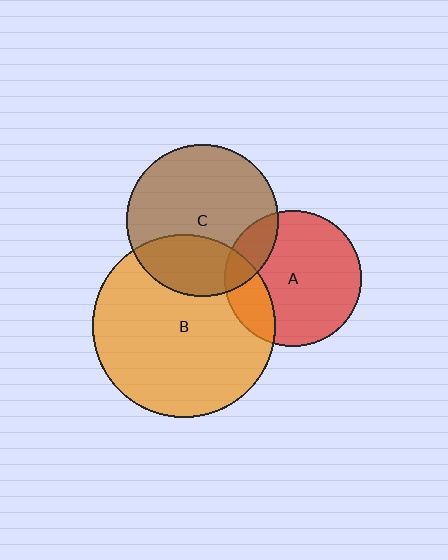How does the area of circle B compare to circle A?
Approximately 1.8 times.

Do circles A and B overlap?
Yes.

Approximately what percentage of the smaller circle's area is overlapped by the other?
Approximately 20%.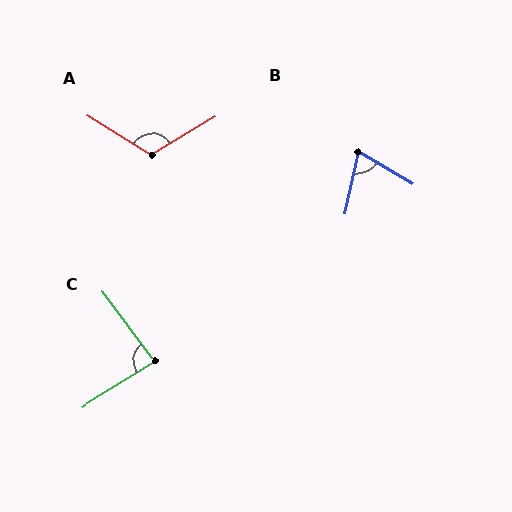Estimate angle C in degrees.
Approximately 85 degrees.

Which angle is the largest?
A, at approximately 117 degrees.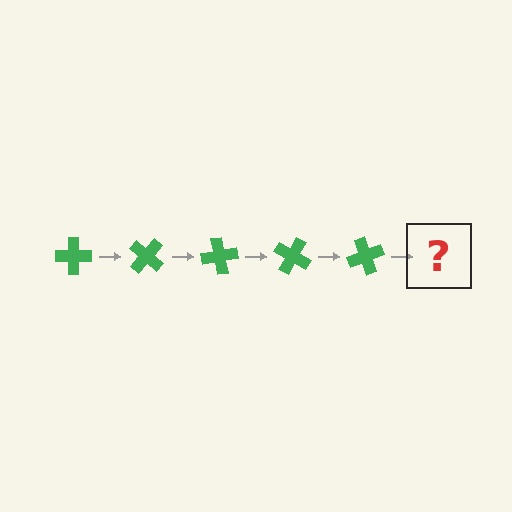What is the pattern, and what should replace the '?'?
The pattern is that the cross rotates 40 degrees each step. The '?' should be a green cross rotated 200 degrees.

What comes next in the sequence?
The next element should be a green cross rotated 200 degrees.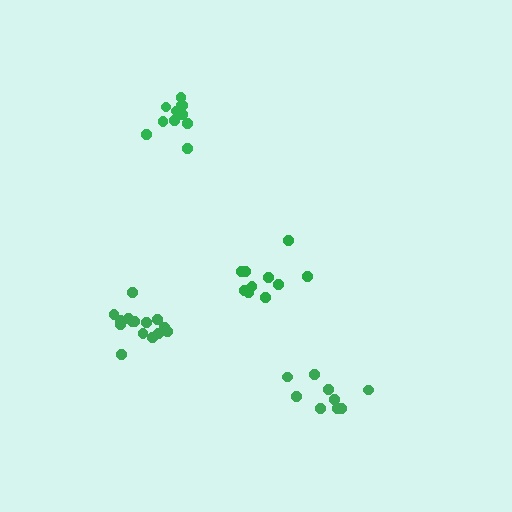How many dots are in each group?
Group 1: 10 dots, Group 2: 15 dots, Group 3: 11 dots, Group 4: 9 dots (45 total).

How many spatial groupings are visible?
There are 4 spatial groupings.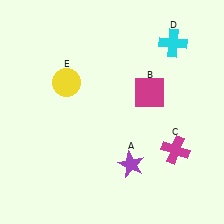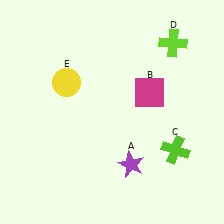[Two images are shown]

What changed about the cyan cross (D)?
In Image 1, D is cyan. In Image 2, it changed to lime.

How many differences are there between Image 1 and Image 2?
There are 2 differences between the two images.